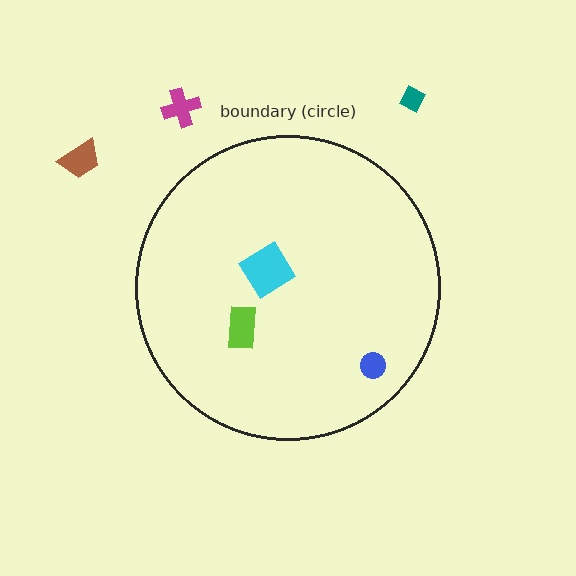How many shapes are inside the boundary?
3 inside, 3 outside.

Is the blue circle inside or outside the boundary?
Inside.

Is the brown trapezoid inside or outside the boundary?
Outside.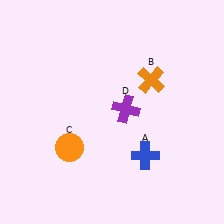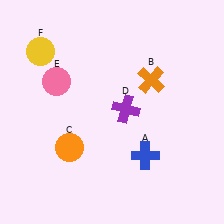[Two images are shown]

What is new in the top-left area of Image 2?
A pink circle (E) was added in the top-left area of Image 2.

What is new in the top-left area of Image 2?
A yellow circle (F) was added in the top-left area of Image 2.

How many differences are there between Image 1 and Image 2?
There are 2 differences between the two images.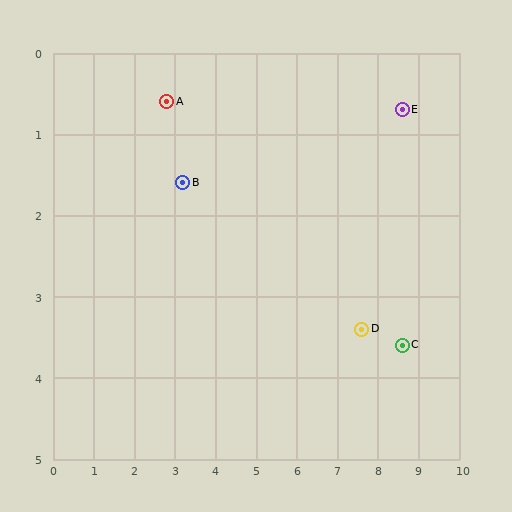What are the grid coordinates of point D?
Point D is at approximately (7.6, 3.4).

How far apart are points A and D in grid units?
Points A and D are about 5.6 grid units apart.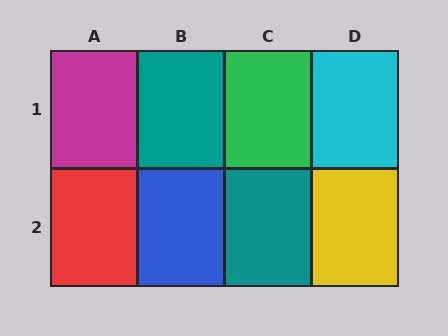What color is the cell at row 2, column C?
Teal.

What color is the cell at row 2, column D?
Yellow.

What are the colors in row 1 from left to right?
Magenta, teal, green, cyan.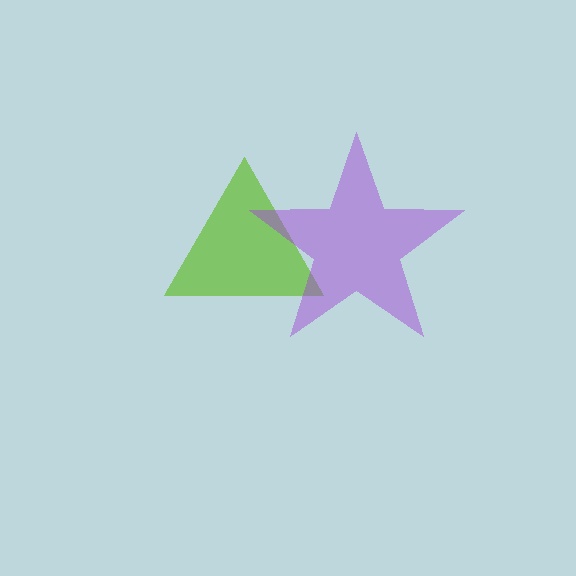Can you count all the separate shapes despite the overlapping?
Yes, there are 2 separate shapes.